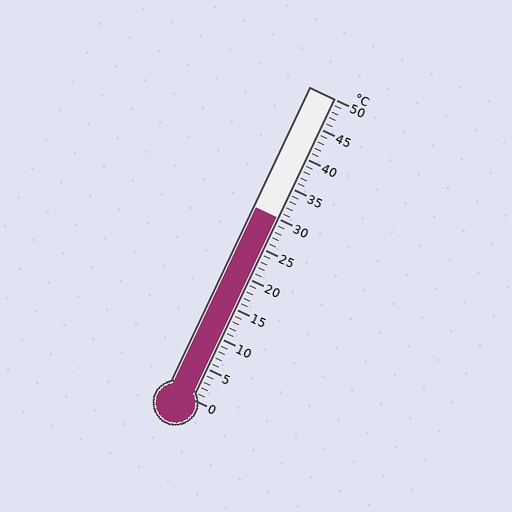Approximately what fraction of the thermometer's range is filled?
The thermometer is filled to approximately 60% of its range.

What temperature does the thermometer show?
The thermometer shows approximately 30°C.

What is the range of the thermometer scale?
The thermometer scale ranges from 0°C to 50°C.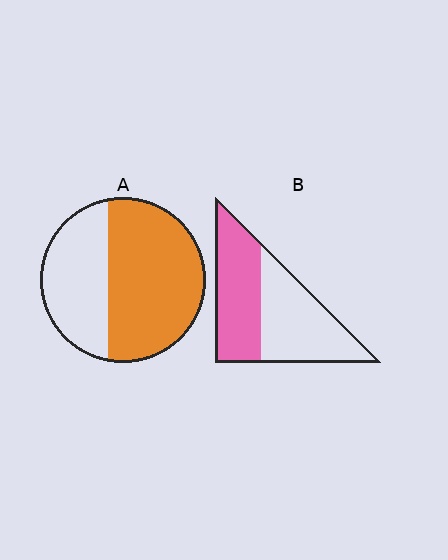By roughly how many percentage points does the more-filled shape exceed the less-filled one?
By roughly 15 percentage points (A over B).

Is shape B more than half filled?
Roughly half.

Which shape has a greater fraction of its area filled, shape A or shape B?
Shape A.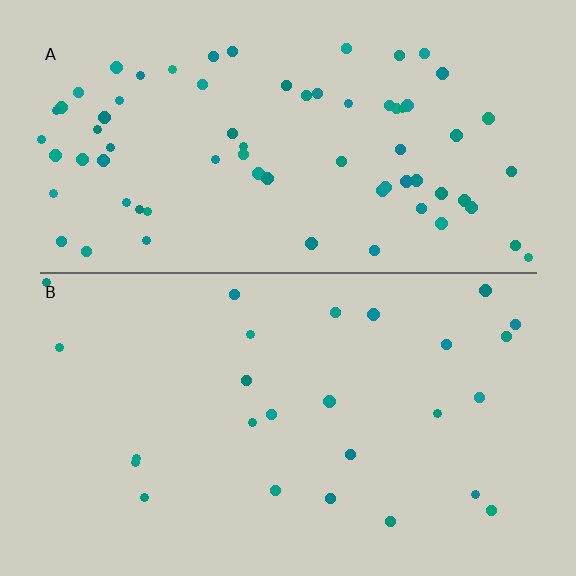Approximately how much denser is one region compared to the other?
Approximately 2.7× — region A over region B.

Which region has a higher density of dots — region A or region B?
A (the top).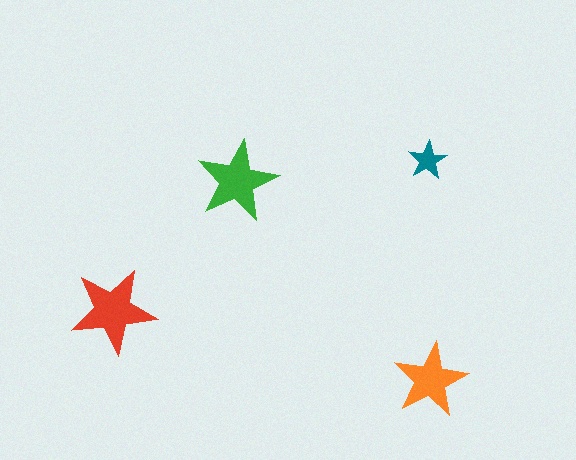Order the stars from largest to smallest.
the red one, the green one, the orange one, the teal one.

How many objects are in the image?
There are 4 objects in the image.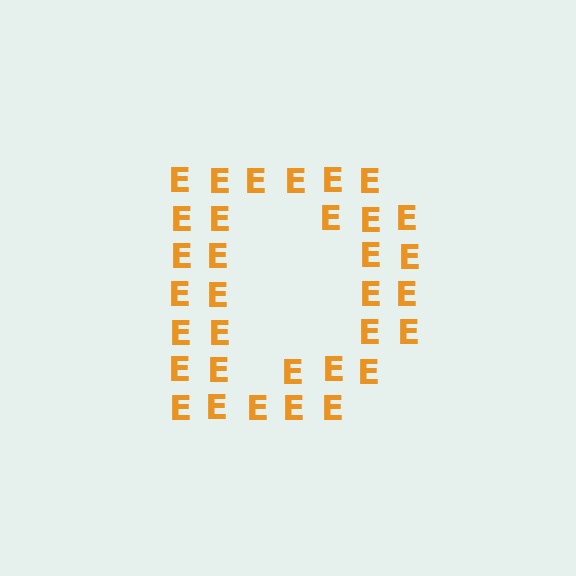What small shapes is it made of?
It is made of small letter E's.